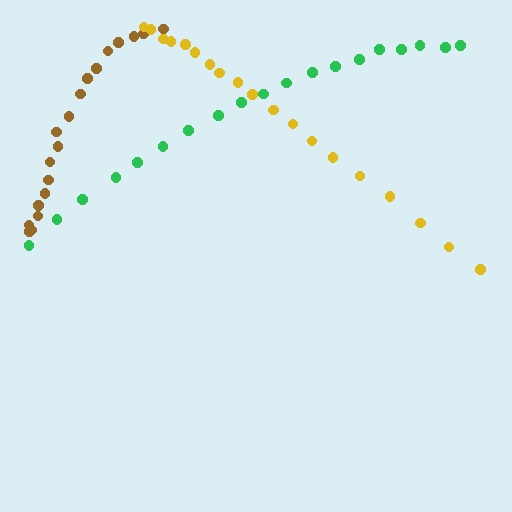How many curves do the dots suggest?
There are 3 distinct paths.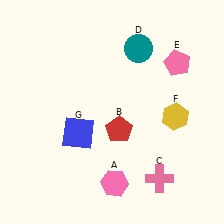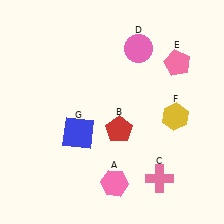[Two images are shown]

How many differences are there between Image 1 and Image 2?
There is 1 difference between the two images.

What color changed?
The circle (D) changed from teal in Image 1 to pink in Image 2.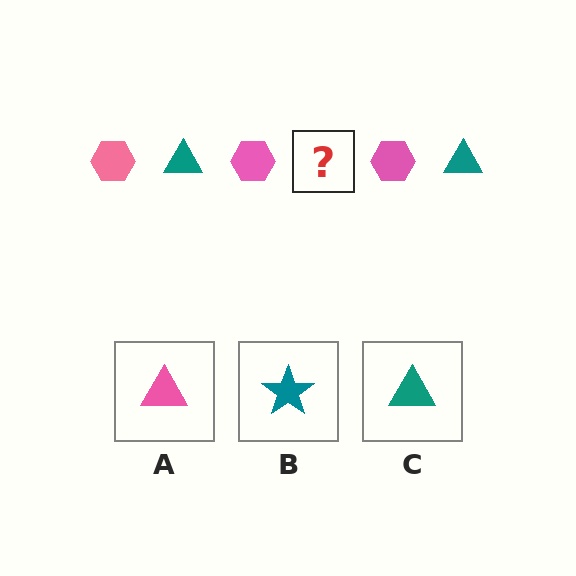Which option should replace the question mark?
Option C.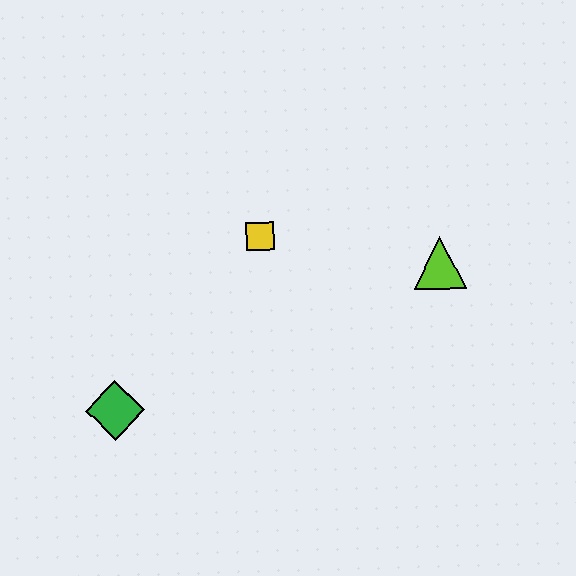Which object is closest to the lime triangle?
The yellow square is closest to the lime triangle.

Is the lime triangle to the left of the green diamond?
No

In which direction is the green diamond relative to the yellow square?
The green diamond is below the yellow square.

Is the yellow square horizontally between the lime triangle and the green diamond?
Yes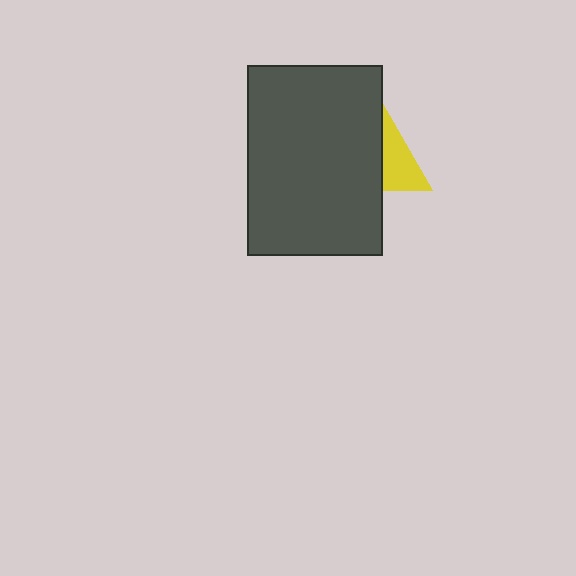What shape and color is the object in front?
The object in front is a dark gray rectangle.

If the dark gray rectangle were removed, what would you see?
You would see the complete yellow triangle.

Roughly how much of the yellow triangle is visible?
A small part of it is visible (roughly 36%).